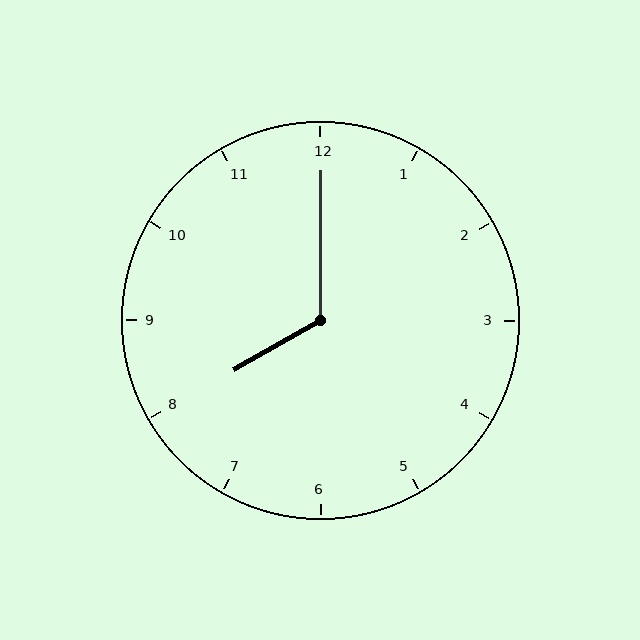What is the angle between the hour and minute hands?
Approximately 120 degrees.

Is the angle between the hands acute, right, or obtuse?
It is obtuse.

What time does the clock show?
8:00.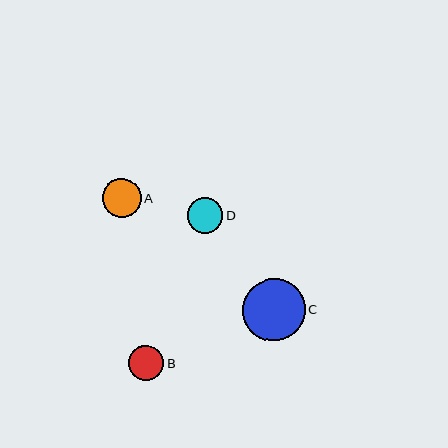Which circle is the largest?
Circle C is the largest with a size of approximately 62 pixels.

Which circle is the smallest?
Circle D is the smallest with a size of approximately 35 pixels.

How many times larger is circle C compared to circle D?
Circle C is approximately 1.8 times the size of circle D.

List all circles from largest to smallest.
From largest to smallest: C, A, B, D.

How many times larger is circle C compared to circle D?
Circle C is approximately 1.8 times the size of circle D.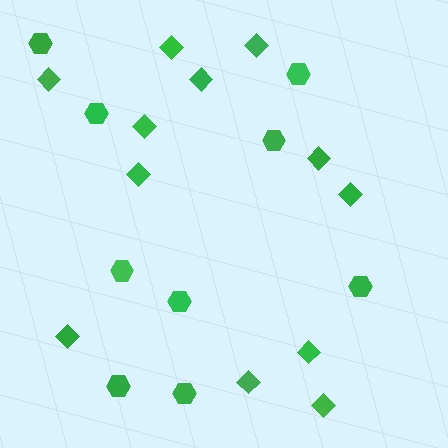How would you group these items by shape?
There are 2 groups: one group of hexagons (9) and one group of diamonds (12).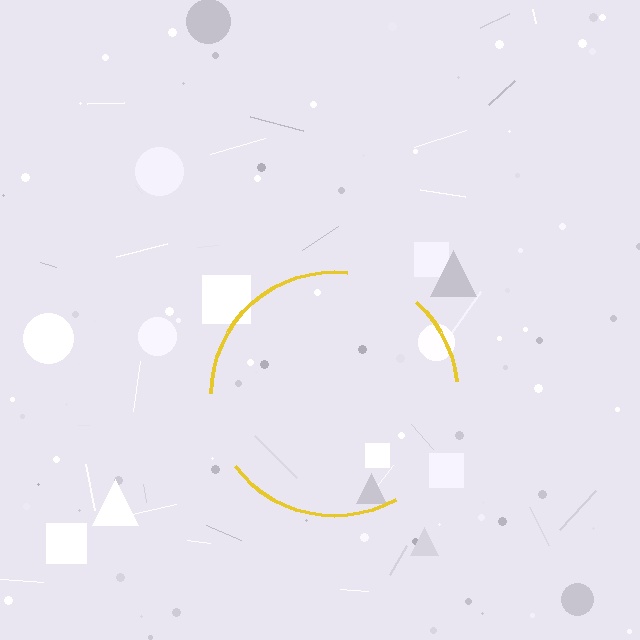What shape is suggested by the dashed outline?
The dashed outline suggests a circle.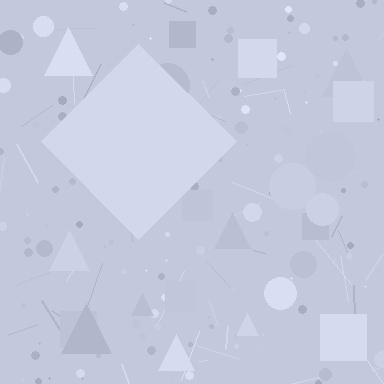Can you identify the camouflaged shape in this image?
The camouflaged shape is a diamond.